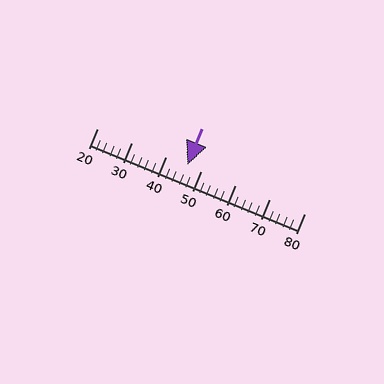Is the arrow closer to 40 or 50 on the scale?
The arrow is closer to 50.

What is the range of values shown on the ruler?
The ruler shows values from 20 to 80.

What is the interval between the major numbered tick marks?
The major tick marks are spaced 10 units apart.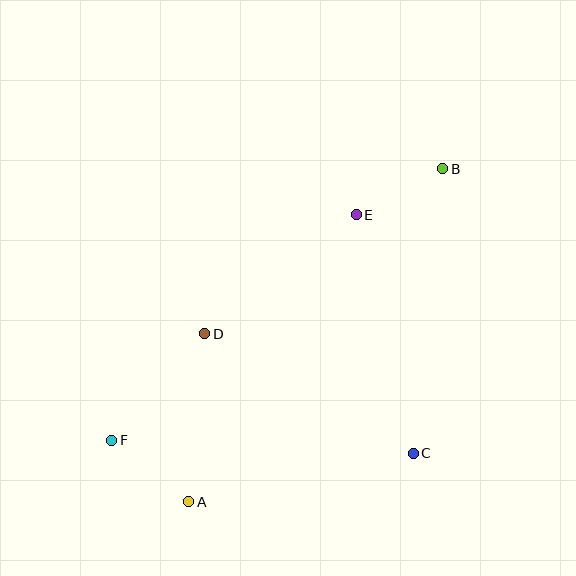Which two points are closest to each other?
Points B and E are closest to each other.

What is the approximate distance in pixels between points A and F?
The distance between A and F is approximately 99 pixels.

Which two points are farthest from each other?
Points B and F are farthest from each other.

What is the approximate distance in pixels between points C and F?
The distance between C and F is approximately 302 pixels.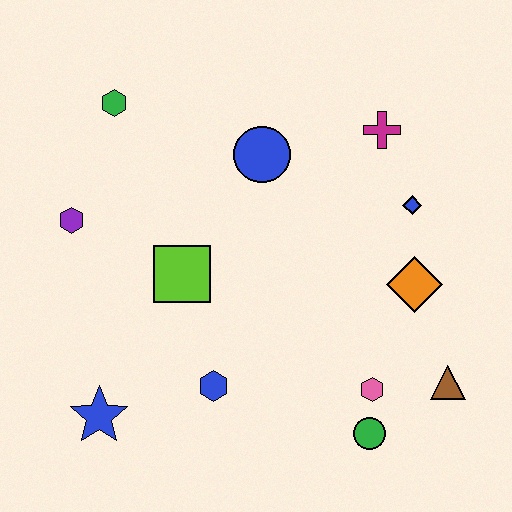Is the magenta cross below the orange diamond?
No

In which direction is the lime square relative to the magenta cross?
The lime square is to the left of the magenta cross.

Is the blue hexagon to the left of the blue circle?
Yes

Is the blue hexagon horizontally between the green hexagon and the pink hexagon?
Yes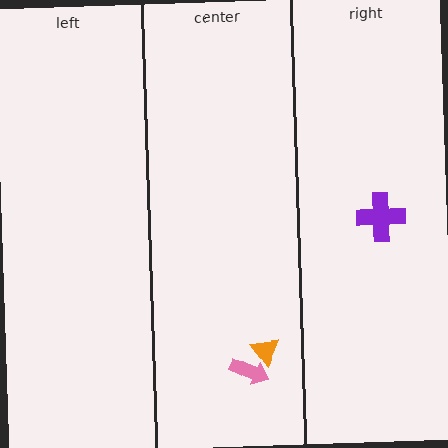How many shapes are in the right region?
1.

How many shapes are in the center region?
2.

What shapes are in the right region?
The purple cross.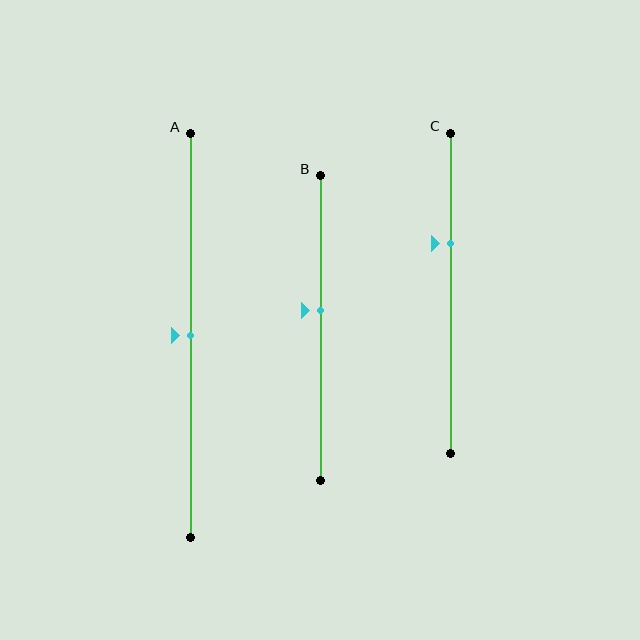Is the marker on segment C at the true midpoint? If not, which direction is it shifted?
No, the marker on segment C is shifted upward by about 16% of the segment length.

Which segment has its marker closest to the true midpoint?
Segment A has its marker closest to the true midpoint.